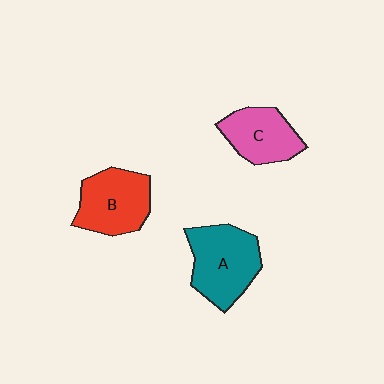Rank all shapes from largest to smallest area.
From largest to smallest: A (teal), B (red), C (pink).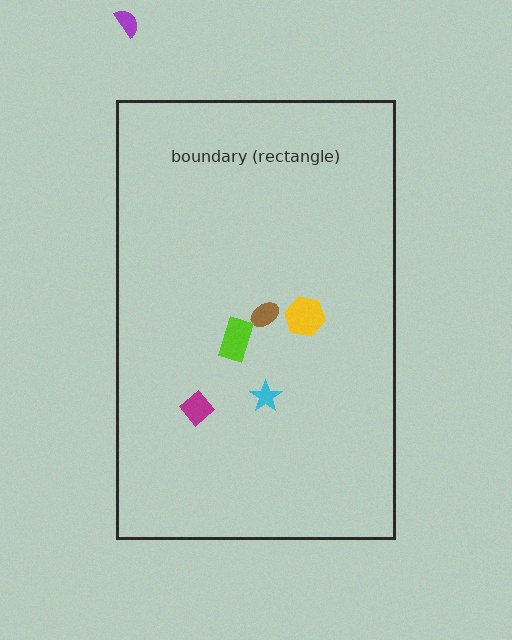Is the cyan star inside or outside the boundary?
Inside.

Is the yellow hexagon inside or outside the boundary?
Inside.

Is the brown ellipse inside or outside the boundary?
Inside.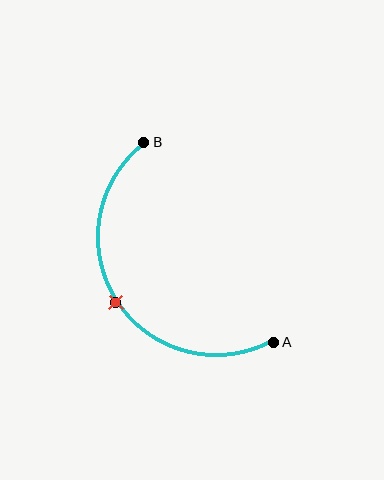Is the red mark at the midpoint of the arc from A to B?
Yes. The red mark lies on the arc at equal arc-length from both A and B — it is the arc midpoint.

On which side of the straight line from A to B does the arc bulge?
The arc bulges to the left of the straight line connecting A and B.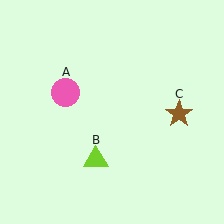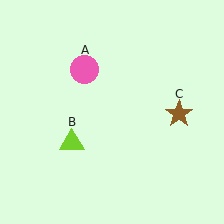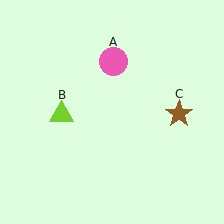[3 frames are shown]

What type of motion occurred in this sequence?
The pink circle (object A), lime triangle (object B) rotated clockwise around the center of the scene.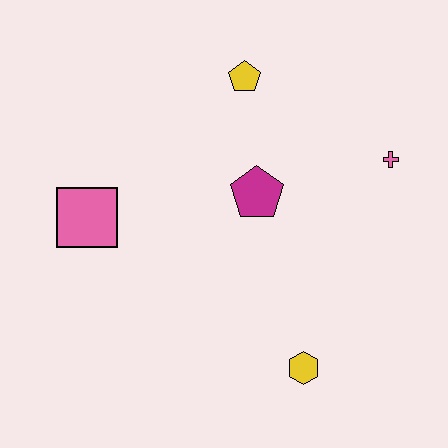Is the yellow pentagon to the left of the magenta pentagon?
Yes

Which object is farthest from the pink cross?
The pink square is farthest from the pink cross.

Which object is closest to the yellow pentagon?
The magenta pentagon is closest to the yellow pentagon.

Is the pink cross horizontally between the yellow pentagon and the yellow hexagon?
No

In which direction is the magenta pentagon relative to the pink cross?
The magenta pentagon is to the left of the pink cross.